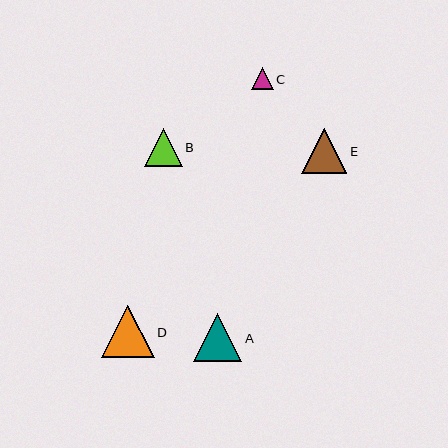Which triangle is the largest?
Triangle D is the largest with a size of approximately 52 pixels.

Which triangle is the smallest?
Triangle C is the smallest with a size of approximately 22 pixels.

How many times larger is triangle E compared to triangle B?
Triangle E is approximately 1.2 times the size of triangle B.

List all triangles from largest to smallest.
From largest to smallest: D, A, E, B, C.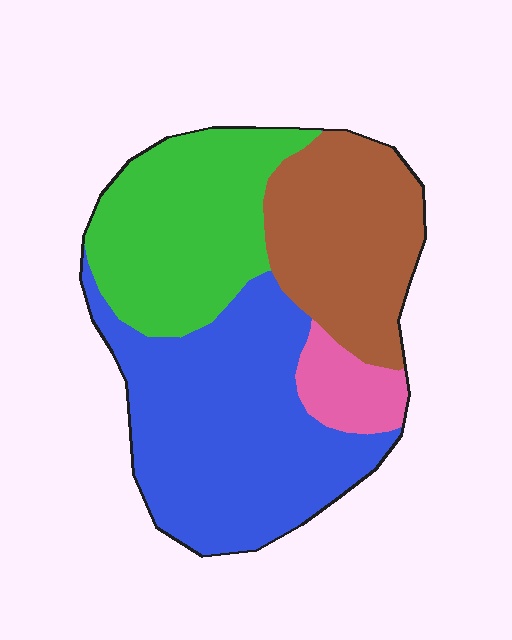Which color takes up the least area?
Pink, at roughly 5%.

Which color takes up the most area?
Blue, at roughly 40%.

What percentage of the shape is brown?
Brown covers around 25% of the shape.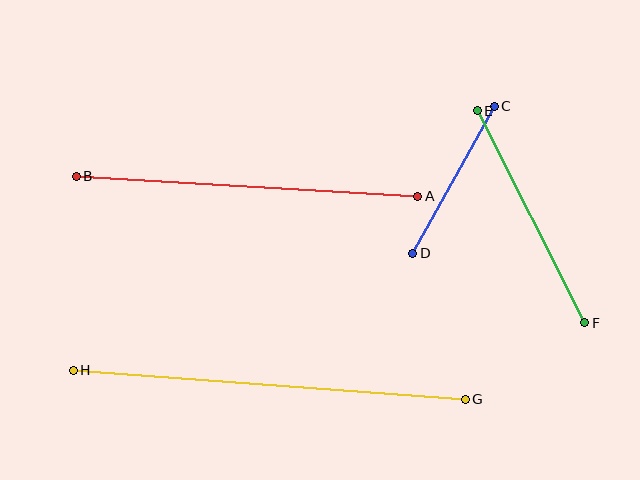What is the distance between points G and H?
The distance is approximately 393 pixels.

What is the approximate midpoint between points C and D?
The midpoint is at approximately (453, 180) pixels.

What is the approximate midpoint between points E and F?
The midpoint is at approximately (531, 217) pixels.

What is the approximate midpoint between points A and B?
The midpoint is at approximately (247, 186) pixels.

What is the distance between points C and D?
The distance is approximately 168 pixels.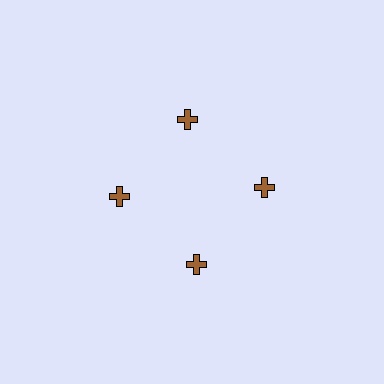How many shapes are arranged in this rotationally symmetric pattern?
There are 4 shapes, arranged in 4 groups of 1.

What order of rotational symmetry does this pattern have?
This pattern has 4-fold rotational symmetry.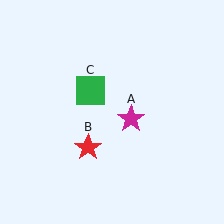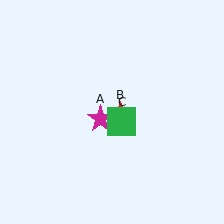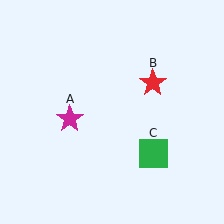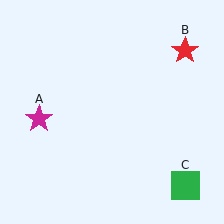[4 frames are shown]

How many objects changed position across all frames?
3 objects changed position: magenta star (object A), red star (object B), green square (object C).